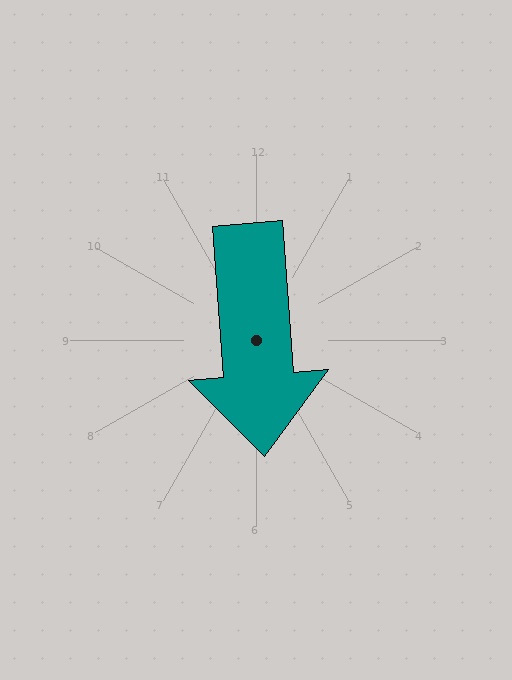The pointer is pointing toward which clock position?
Roughly 6 o'clock.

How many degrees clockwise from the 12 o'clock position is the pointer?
Approximately 176 degrees.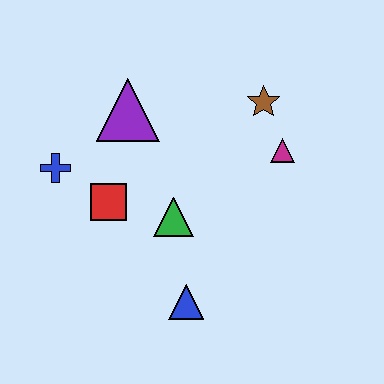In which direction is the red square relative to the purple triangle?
The red square is below the purple triangle.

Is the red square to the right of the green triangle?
No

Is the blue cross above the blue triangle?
Yes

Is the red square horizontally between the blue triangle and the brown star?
No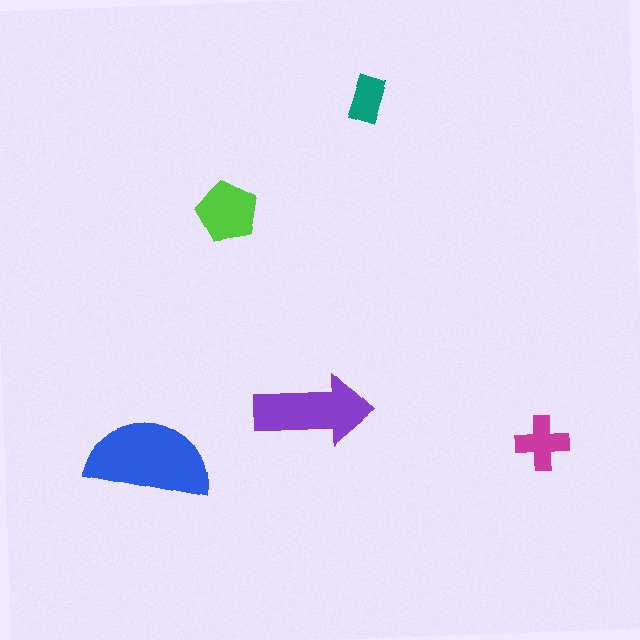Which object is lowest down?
The magenta cross is bottommost.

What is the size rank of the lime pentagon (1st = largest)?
3rd.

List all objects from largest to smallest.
The blue semicircle, the purple arrow, the lime pentagon, the magenta cross, the teal rectangle.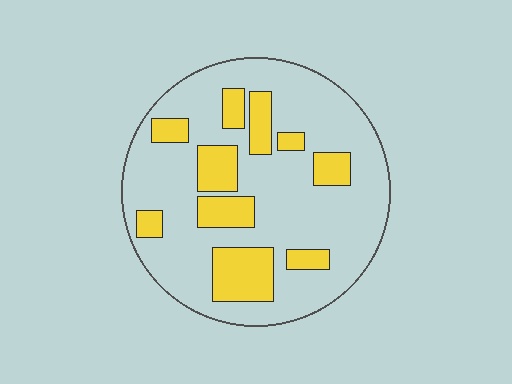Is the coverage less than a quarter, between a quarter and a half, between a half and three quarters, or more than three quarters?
Less than a quarter.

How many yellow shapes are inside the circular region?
10.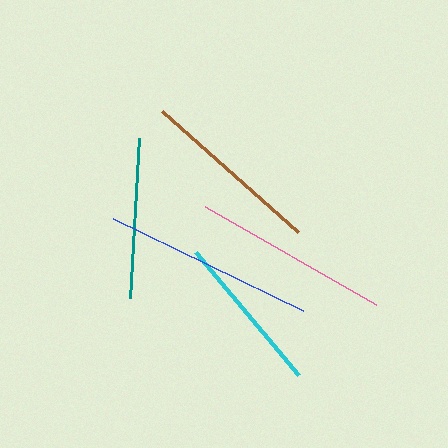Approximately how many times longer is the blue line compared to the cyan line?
The blue line is approximately 1.3 times the length of the cyan line.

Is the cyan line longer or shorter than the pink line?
The pink line is longer than the cyan line.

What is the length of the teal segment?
The teal segment is approximately 160 pixels long.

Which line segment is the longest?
The blue line is the longest at approximately 211 pixels.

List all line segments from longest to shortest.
From longest to shortest: blue, pink, brown, cyan, teal.